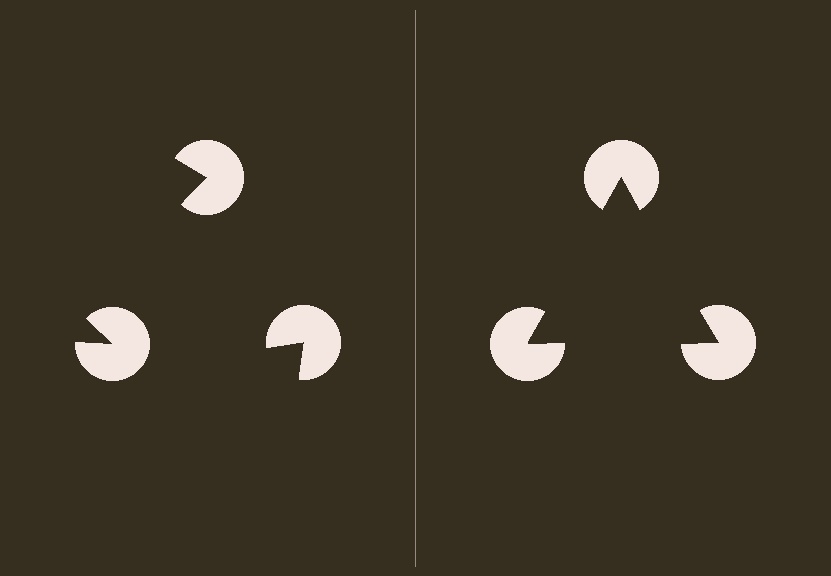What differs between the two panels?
The pac-man discs are positioned identically on both sides; only the wedge orientations differ. On the right they align to a triangle; on the left they are misaligned.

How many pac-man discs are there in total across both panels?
6 — 3 on each side.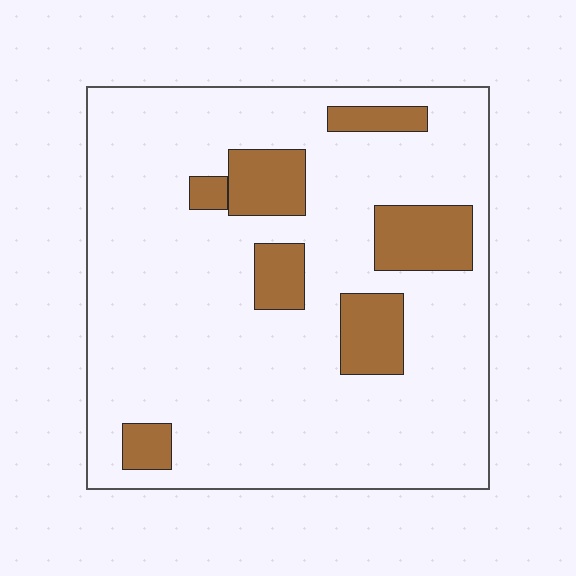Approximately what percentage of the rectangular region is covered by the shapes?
Approximately 15%.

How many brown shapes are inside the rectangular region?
7.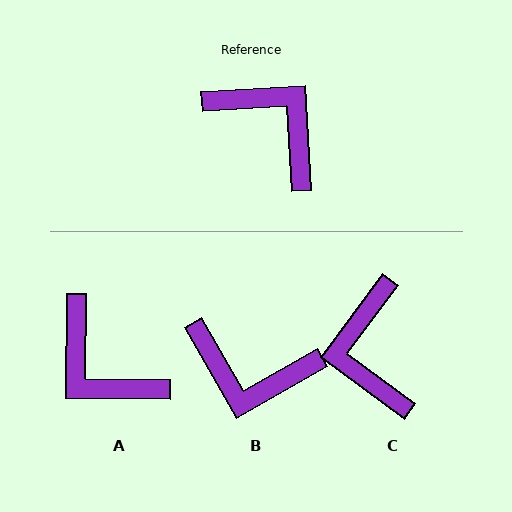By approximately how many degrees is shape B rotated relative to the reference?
Approximately 153 degrees clockwise.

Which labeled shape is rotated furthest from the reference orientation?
A, about 176 degrees away.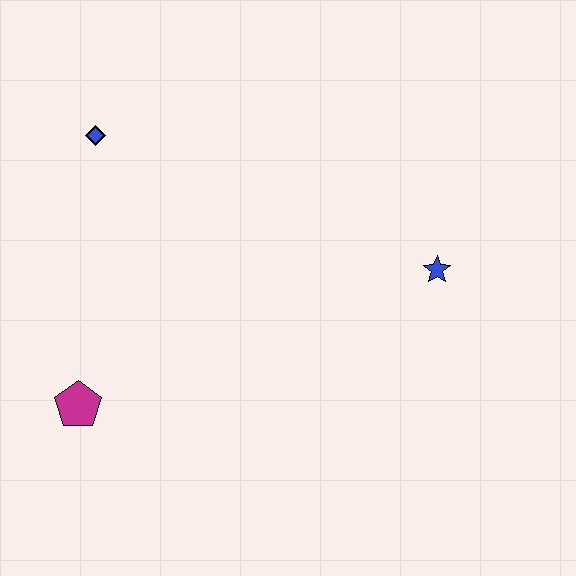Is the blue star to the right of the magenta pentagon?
Yes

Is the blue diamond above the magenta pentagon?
Yes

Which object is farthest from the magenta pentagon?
The blue star is farthest from the magenta pentagon.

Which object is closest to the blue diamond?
The magenta pentagon is closest to the blue diamond.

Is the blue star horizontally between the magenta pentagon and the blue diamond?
No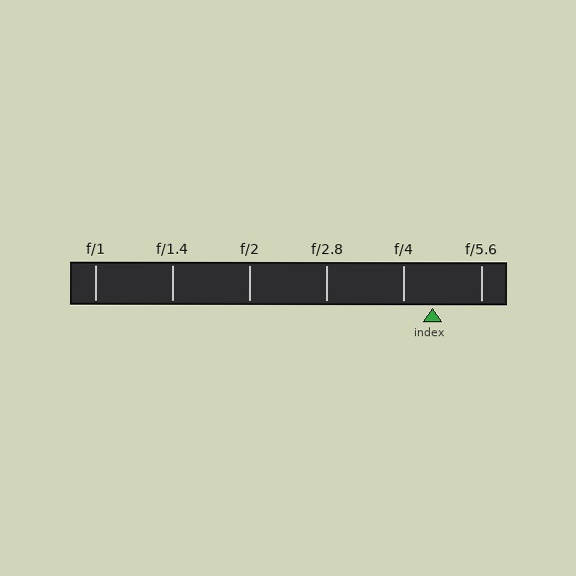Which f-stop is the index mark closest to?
The index mark is closest to f/4.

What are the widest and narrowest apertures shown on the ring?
The widest aperture shown is f/1 and the narrowest is f/5.6.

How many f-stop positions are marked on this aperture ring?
There are 6 f-stop positions marked.